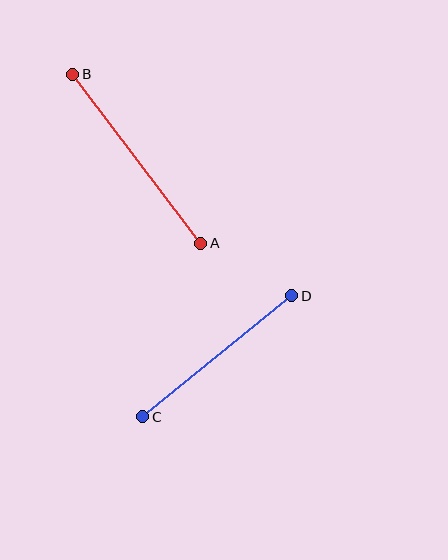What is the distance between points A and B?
The distance is approximately 212 pixels.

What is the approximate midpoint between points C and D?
The midpoint is at approximately (217, 356) pixels.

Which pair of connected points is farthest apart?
Points A and B are farthest apart.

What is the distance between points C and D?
The distance is approximately 192 pixels.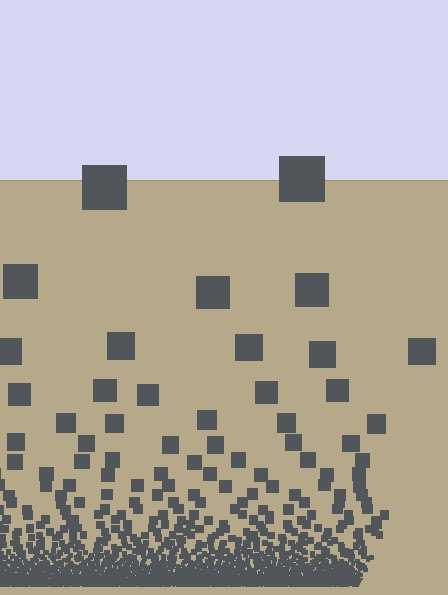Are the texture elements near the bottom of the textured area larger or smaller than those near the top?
Smaller. The gradient is inverted — elements near the bottom are smaller and denser.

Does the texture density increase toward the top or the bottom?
Density increases toward the bottom.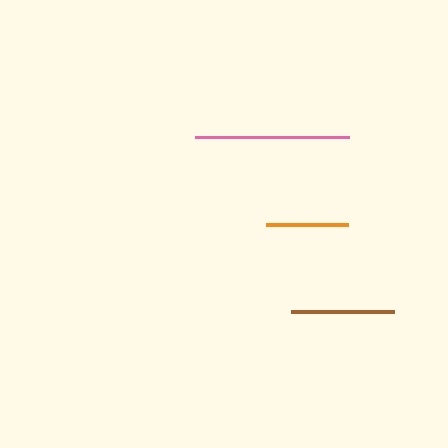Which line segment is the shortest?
The orange line is the shortest at approximately 82 pixels.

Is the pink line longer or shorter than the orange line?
The pink line is longer than the orange line.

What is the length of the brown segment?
The brown segment is approximately 103 pixels long.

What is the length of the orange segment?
The orange segment is approximately 82 pixels long.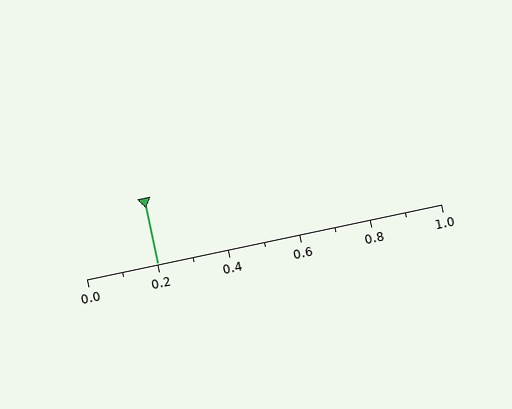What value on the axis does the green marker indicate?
The marker indicates approximately 0.2.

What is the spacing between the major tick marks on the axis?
The major ticks are spaced 0.2 apart.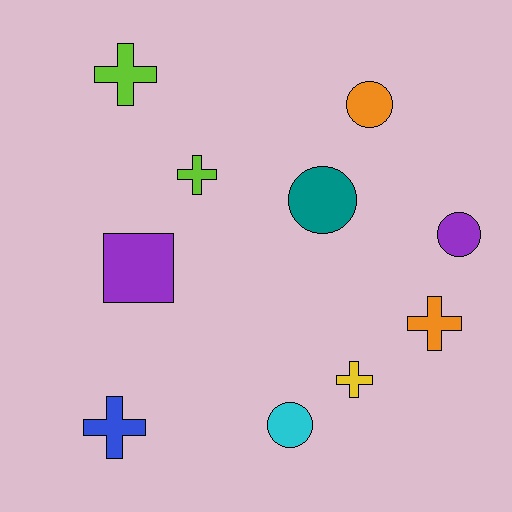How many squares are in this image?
There is 1 square.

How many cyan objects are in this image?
There is 1 cyan object.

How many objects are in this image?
There are 10 objects.